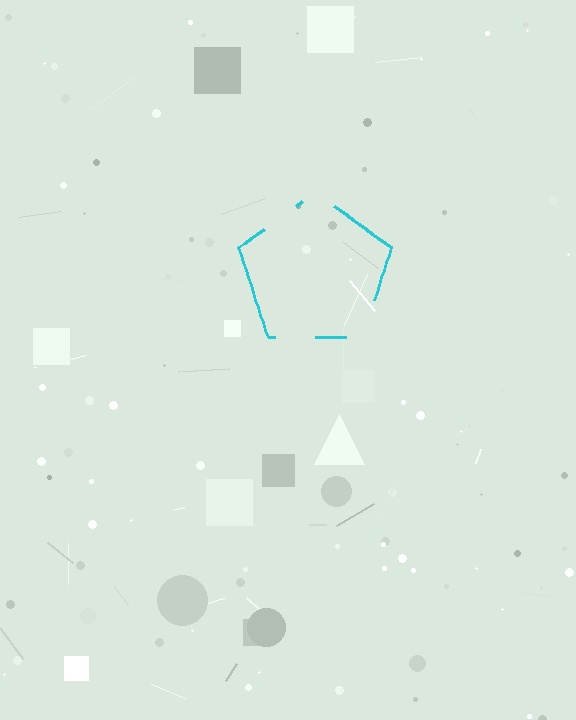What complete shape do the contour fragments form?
The contour fragments form a pentagon.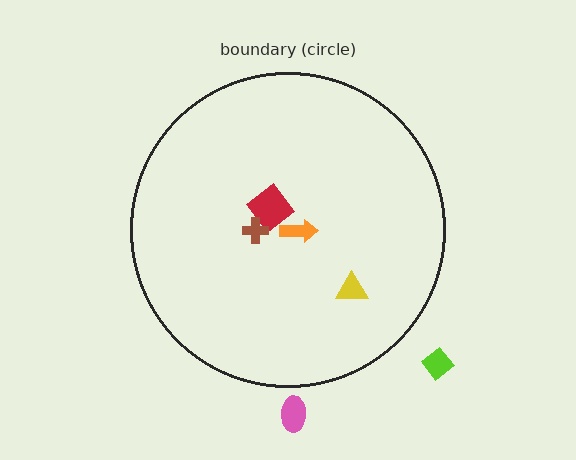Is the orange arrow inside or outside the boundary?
Inside.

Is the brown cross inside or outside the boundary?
Inside.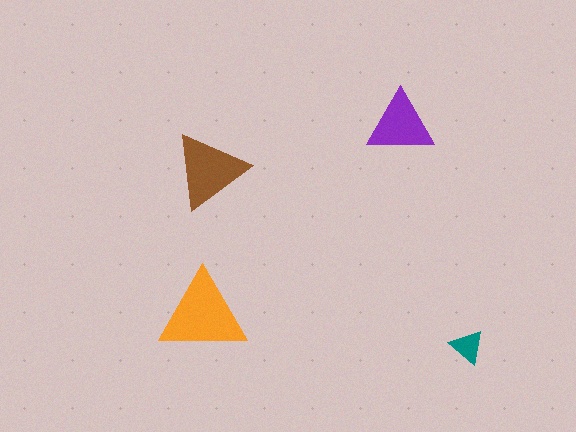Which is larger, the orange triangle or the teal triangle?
The orange one.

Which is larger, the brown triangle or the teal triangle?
The brown one.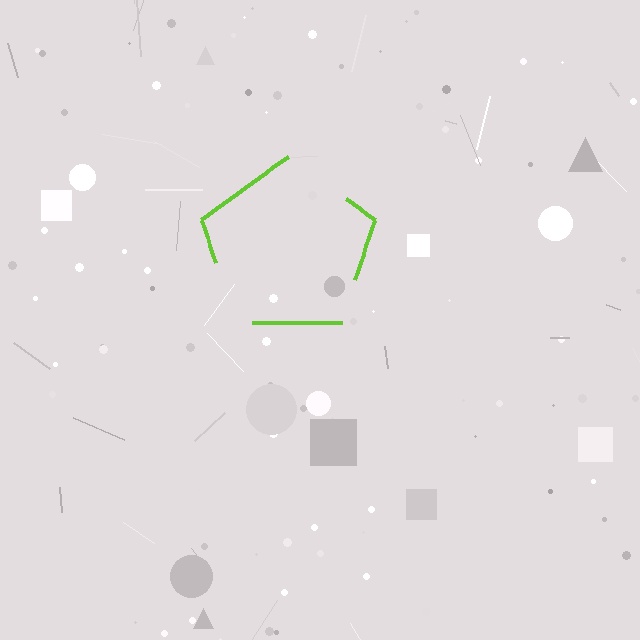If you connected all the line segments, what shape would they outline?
They would outline a pentagon.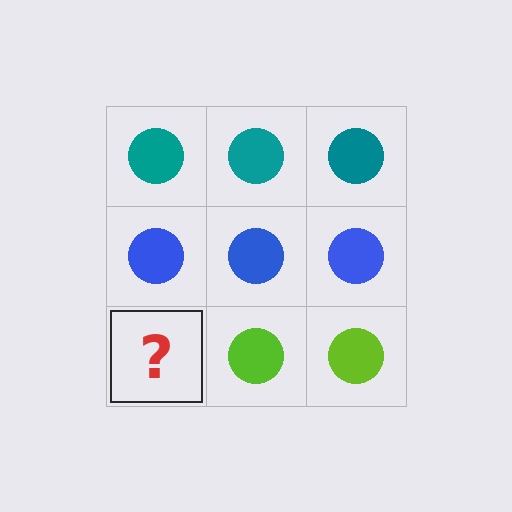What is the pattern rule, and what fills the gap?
The rule is that each row has a consistent color. The gap should be filled with a lime circle.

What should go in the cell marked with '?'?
The missing cell should contain a lime circle.